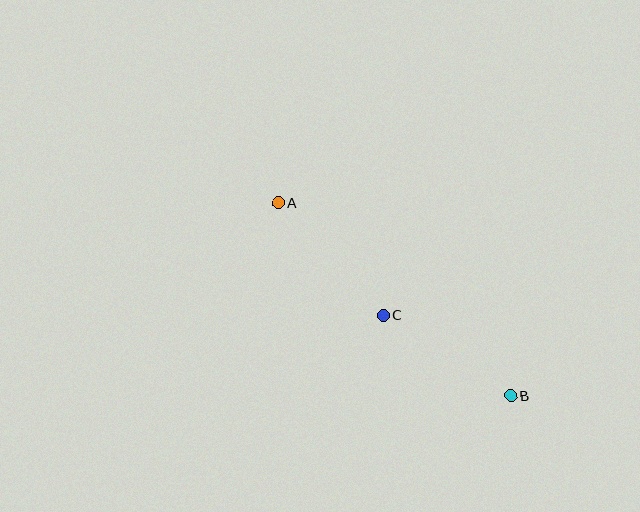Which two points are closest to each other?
Points B and C are closest to each other.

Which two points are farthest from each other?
Points A and B are farthest from each other.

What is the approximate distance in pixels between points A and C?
The distance between A and C is approximately 153 pixels.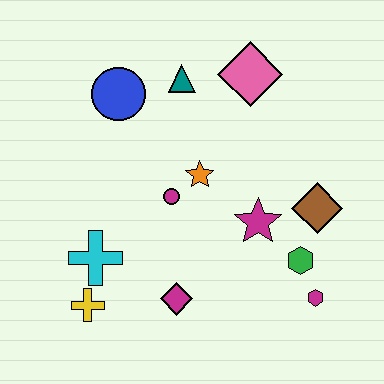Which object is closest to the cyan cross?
The yellow cross is closest to the cyan cross.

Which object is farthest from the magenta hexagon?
The blue circle is farthest from the magenta hexagon.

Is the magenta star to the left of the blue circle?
No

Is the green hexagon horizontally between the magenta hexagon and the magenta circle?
Yes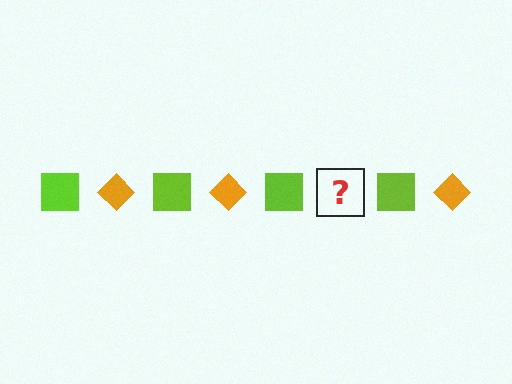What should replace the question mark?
The question mark should be replaced with an orange diamond.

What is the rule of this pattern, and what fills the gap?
The rule is that the pattern alternates between lime square and orange diamond. The gap should be filled with an orange diamond.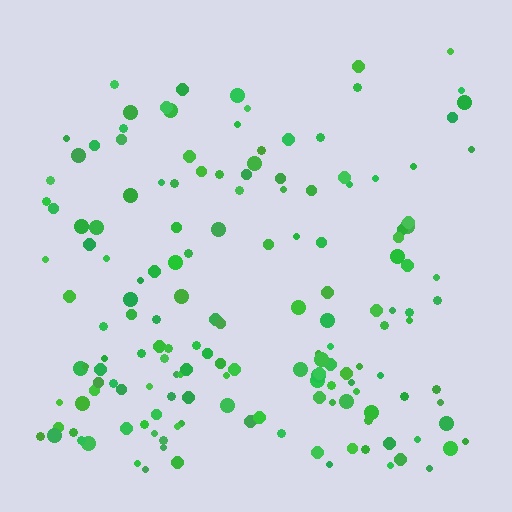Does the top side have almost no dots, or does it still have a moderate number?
Still a moderate number, just noticeably fewer than the bottom.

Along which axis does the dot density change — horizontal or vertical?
Vertical.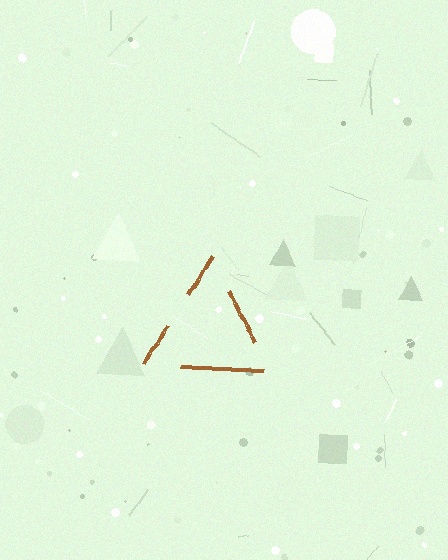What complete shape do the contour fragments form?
The contour fragments form a triangle.